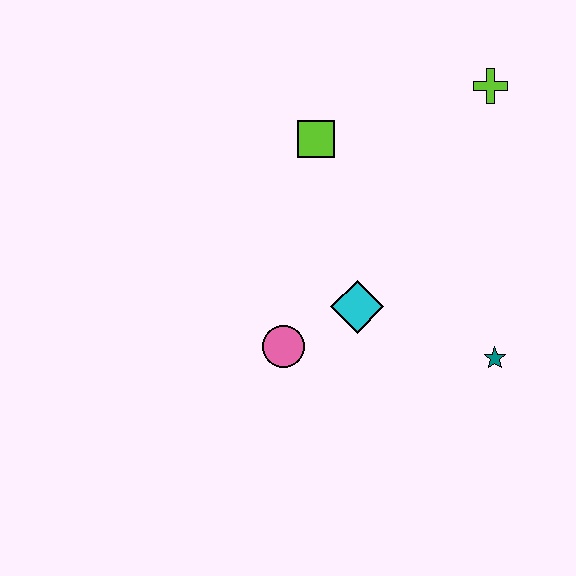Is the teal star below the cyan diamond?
Yes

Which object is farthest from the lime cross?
The pink circle is farthest from the lime cross.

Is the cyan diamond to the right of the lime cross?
No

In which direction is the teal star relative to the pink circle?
The teal star is to the right of the pink circle.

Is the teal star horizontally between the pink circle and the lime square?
No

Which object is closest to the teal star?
The cyan diamond is closest to the teal star.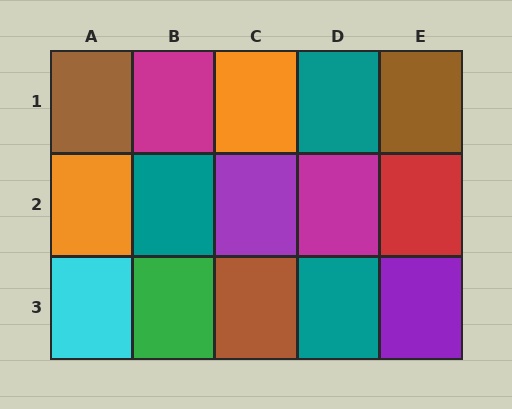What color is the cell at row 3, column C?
Brown.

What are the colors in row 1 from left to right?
Brown, magenta, orange, teal, brown.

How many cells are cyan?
1 cell is cyan.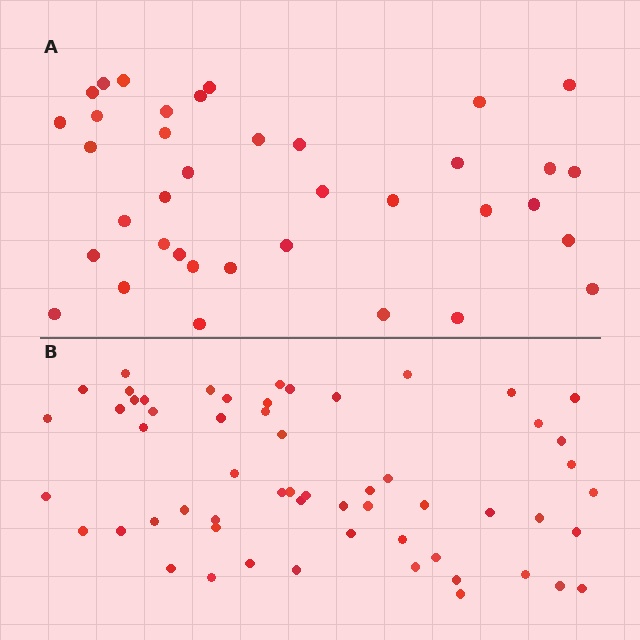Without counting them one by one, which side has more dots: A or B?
Region B (the bottom region) has more dots.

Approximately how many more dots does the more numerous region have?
Region B has approximately 20 more dots than region A.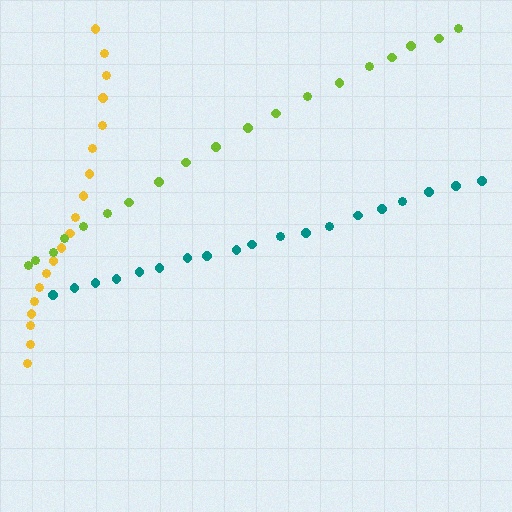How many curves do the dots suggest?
There are 3 distinct paths.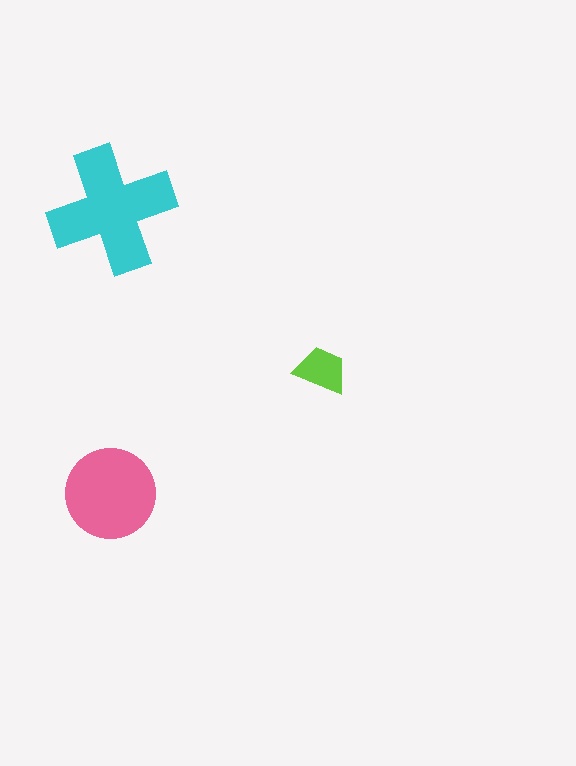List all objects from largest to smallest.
The cyan cross, the pink circle, the lime trapezoid.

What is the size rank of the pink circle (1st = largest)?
2nd.